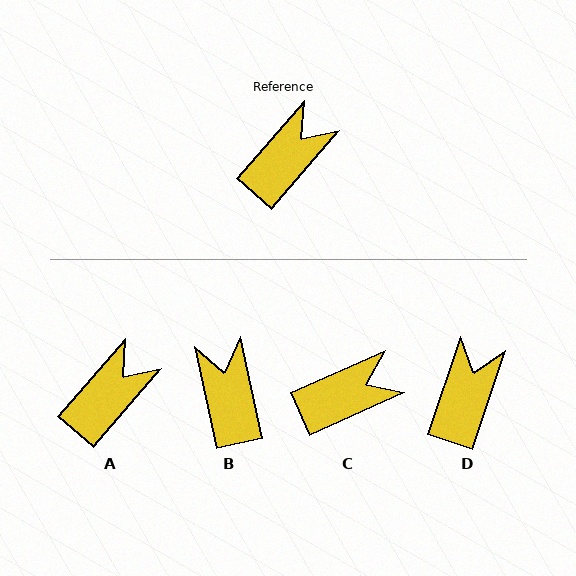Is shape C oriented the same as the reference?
No, it is off by about 25 degrees.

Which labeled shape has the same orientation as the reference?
A.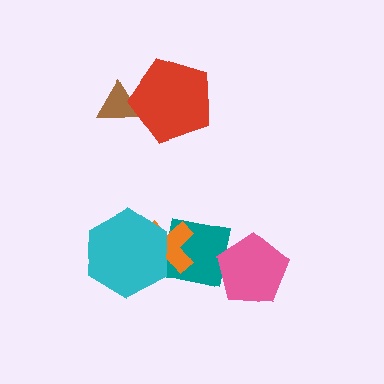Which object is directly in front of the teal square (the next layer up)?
The pink pentagon is directly in front of the teal square.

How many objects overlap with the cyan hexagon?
2 objects overlap with the cyan hexagon.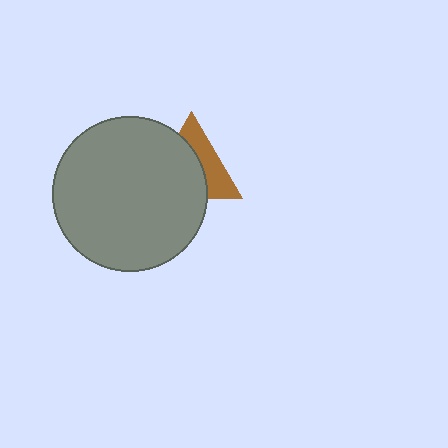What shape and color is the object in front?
The object in front is a gray circle.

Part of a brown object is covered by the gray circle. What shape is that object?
It is a triangle.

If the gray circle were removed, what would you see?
You would see the complete brown triangle.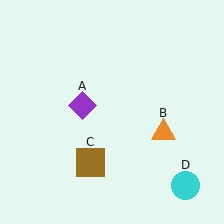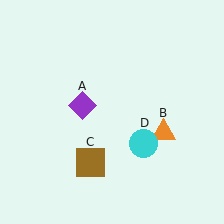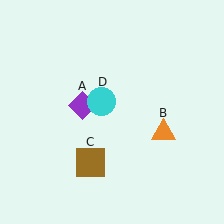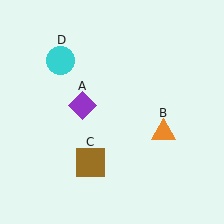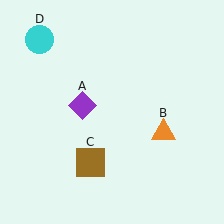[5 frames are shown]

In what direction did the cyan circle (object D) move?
The cyan circle (object D) moved up and to the left.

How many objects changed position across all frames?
1 object changed position: cyan circle (object D).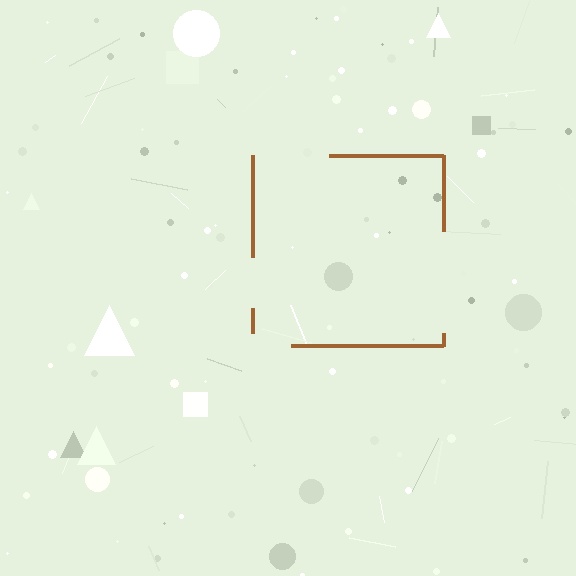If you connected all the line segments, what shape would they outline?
They would outline a square.